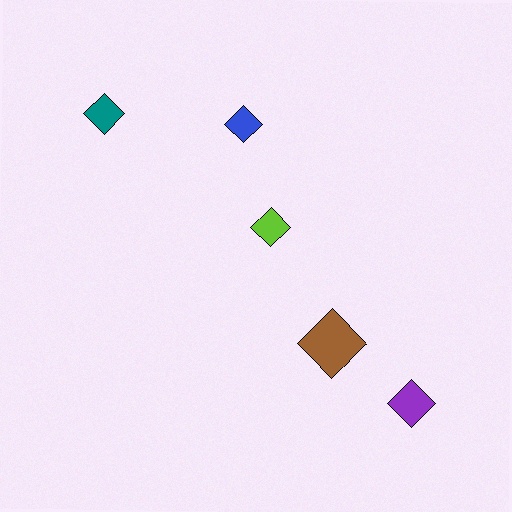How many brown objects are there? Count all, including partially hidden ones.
There is 1 brown object.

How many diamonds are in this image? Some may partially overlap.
There are 5 diamonds.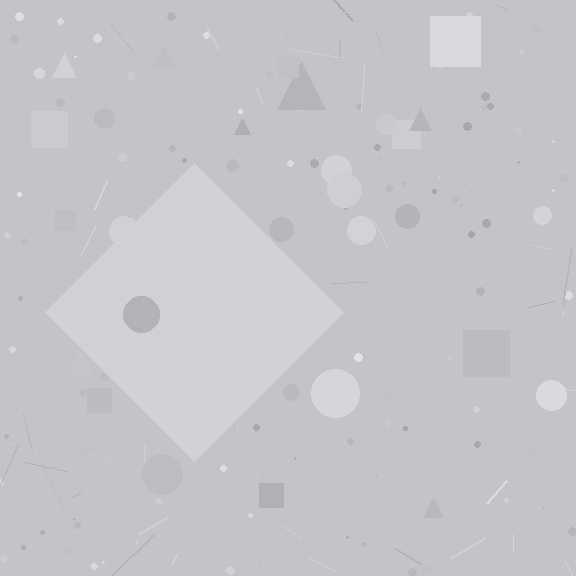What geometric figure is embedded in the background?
A diamond is embedded in the background.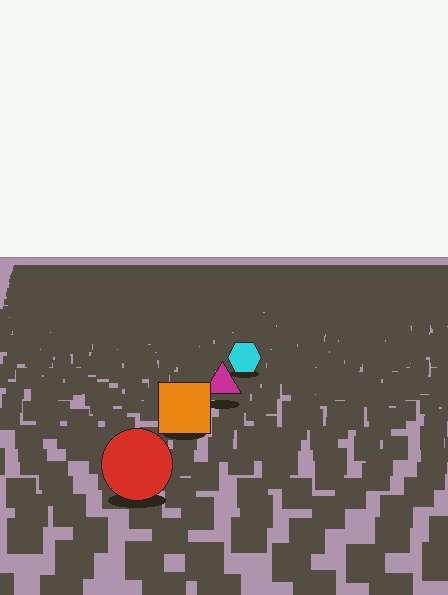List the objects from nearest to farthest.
From nearest to farthest: the red circle, the orange square, the magenta triangle, the cyan hexagon.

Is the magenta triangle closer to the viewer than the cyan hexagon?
Yes. The magenta triangle is closer — you can tell from the texture gradient: the ground texture is coarser near it.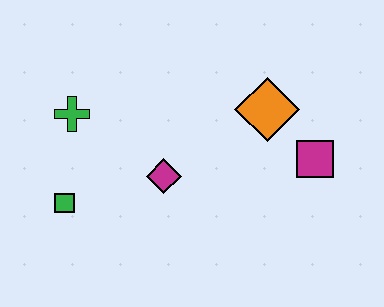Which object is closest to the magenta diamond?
The green square is closest to the magenta diamond.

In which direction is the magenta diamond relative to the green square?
The magenta diamond is to the right of the green square.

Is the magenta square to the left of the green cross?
No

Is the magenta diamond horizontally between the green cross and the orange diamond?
Yes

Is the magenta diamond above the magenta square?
No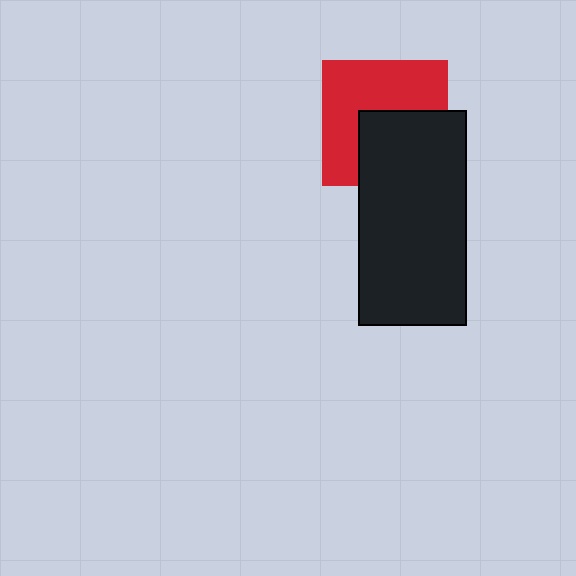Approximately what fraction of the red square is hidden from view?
Roughly 43% of the red square is hidden behind the black rectangle.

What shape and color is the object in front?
The object in front is a black rectangle.